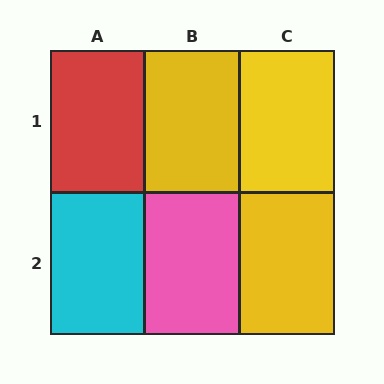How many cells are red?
1 cell is red.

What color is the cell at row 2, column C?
Yellow.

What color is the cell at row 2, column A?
Cyan.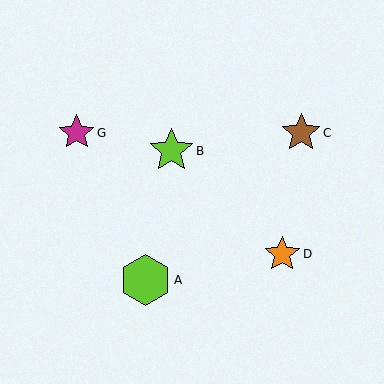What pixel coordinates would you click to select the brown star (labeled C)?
Click at (301, 133) to select the brown star C.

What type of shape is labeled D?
Shape D is an orange star.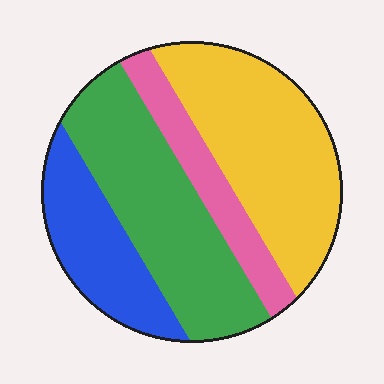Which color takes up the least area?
Pink, at roughly 15%.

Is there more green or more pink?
Green.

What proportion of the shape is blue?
Blue takes up about one fifth (1/5) of the shape.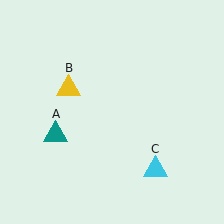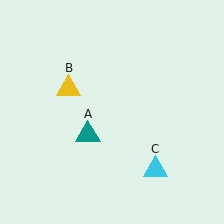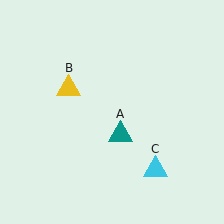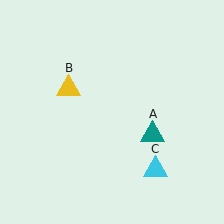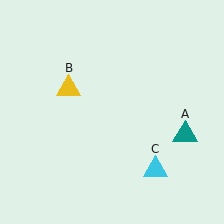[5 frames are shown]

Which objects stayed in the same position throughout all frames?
Yellow triangle (object B) and cyan triangle (object C) remained stationary.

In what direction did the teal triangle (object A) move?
The teal triangle (object A) moved right.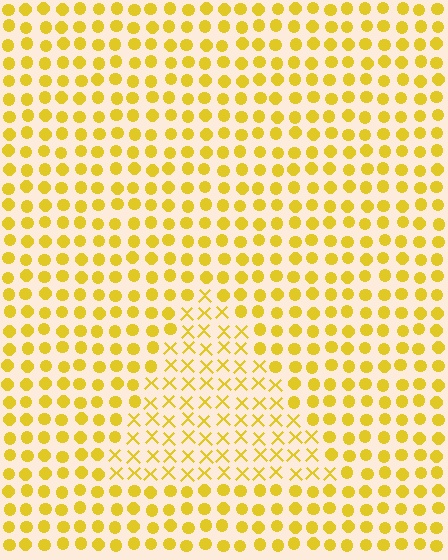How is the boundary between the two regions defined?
The boundary is defined by a change in element shape: X marks inside vs. circles outside. All elements share the same color and spacing.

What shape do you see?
I see a triangle.